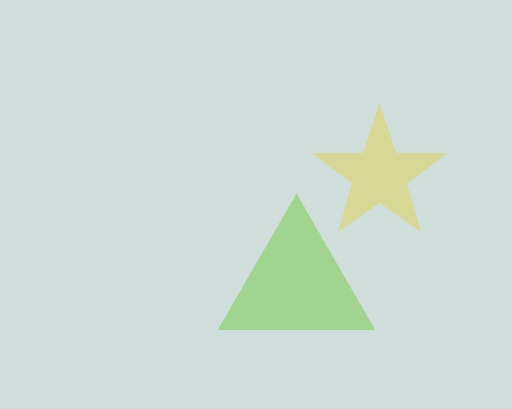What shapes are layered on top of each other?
The layered shapes are: a yellow star, a lime triangle.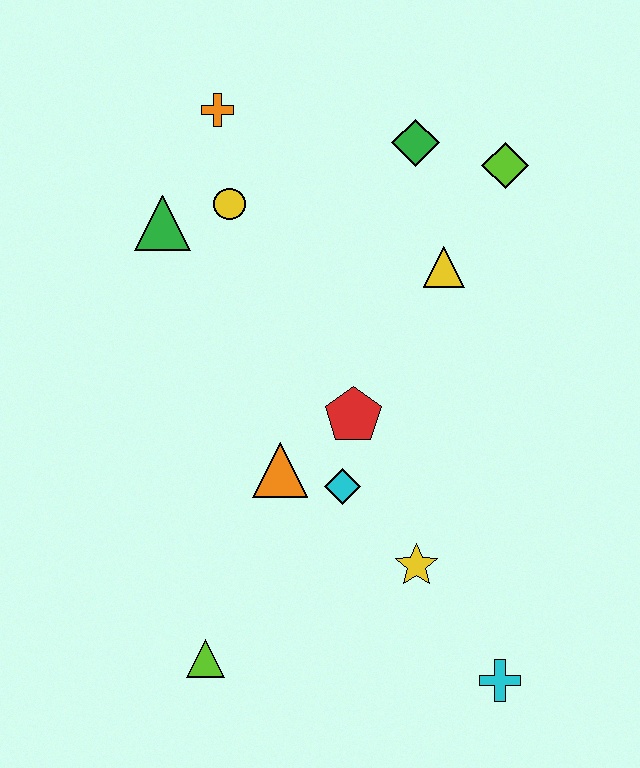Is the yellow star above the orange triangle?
No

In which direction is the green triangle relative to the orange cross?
The green triangle is below the orange cross.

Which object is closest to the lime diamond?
The green diamond is closest to the lime diamond.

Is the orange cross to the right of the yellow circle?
No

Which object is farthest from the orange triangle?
The lime diamond is farthest from the orange triangle.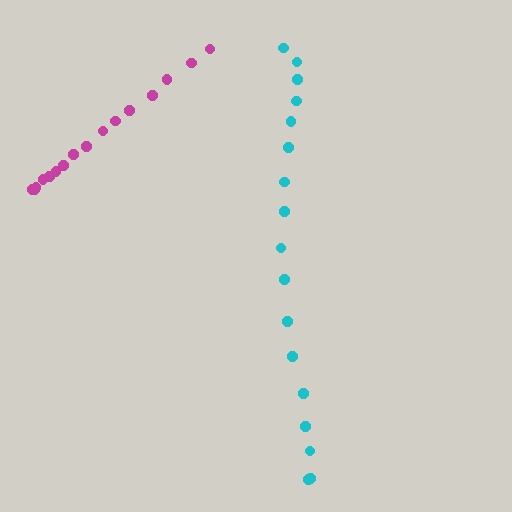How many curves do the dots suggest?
There are 2 distinct paths.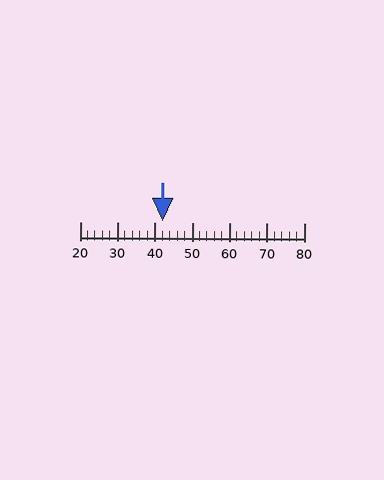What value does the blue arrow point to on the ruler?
The blue arrow points to approximately 42.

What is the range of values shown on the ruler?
The ruler shows values from 20 to 80.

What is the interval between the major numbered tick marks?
The major tick marks are spaced 10 units apart.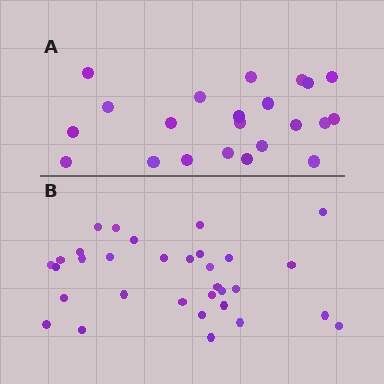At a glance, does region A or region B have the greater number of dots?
Region B (the bottom region) has more dots.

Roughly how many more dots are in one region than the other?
Region B has roughly 10 or so more dots than region A.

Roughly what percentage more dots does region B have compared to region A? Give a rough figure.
About 45% more.